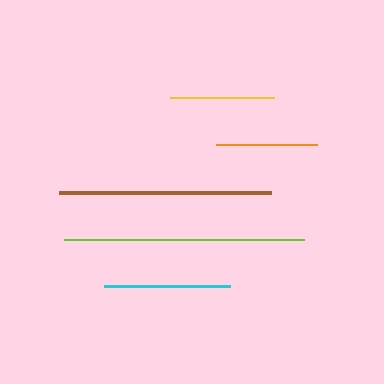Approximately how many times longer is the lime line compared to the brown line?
The lime line is approximately 1.1 times the length of the brown line.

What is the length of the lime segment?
The lime segment is approximately 241 pixels long.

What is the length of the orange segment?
The orange segment is approximately 101 pixels long.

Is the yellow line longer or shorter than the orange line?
The yellow line is longer than the orange line.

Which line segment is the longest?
The lime line is the longest at approximately 241 pixels.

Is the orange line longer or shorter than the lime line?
The lime line is longer than the orange line.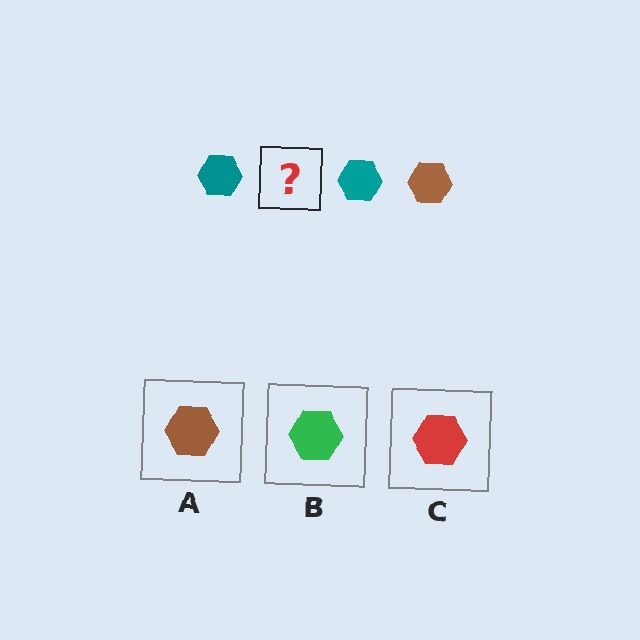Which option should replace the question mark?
Option A.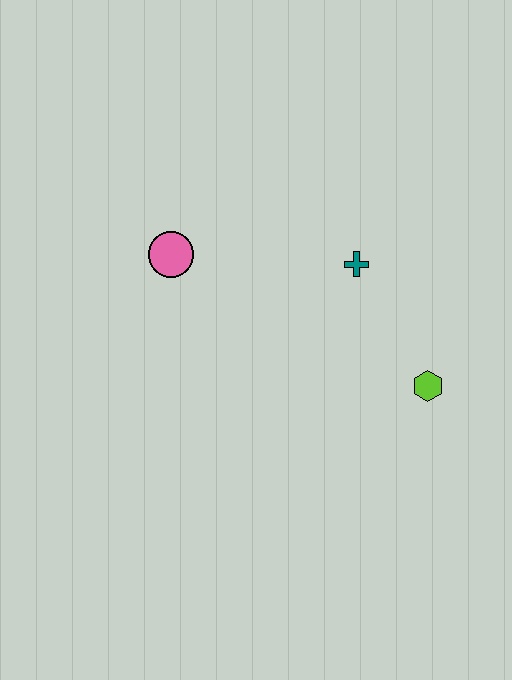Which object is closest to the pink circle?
The teal cross is closest to the pink circle.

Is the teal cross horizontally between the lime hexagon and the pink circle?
Yes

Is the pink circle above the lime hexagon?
Yes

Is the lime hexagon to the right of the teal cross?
Yes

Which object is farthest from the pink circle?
The lime hexagon is farthest from the pink circle.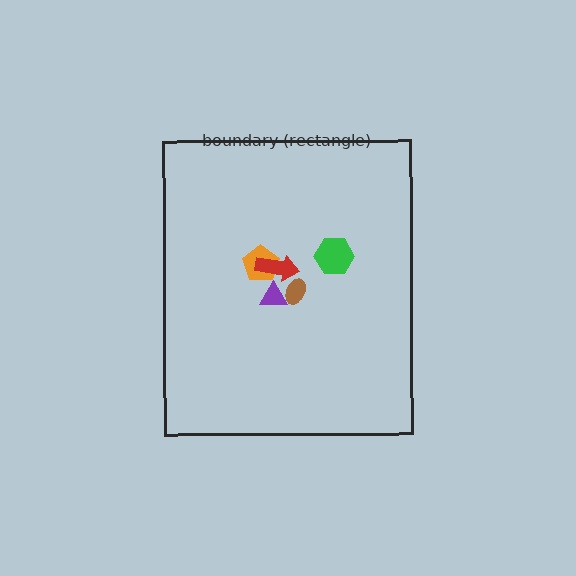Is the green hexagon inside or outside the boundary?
Inside.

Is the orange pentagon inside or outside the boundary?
Inside.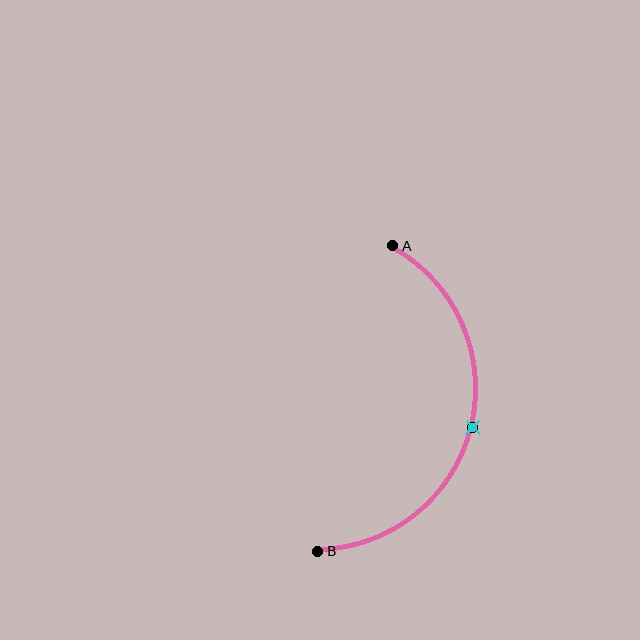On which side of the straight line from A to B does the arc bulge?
The arc bulges to the right of the straight line connecting A and B.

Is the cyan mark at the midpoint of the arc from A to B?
Yes. The cyan mark lies on the arc at equal arc-length from both A and B — it is the arc midpoint.